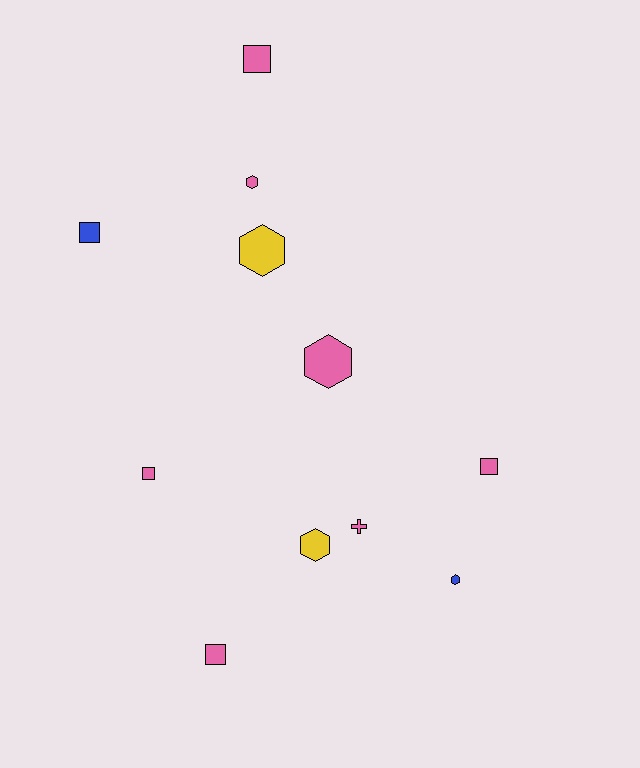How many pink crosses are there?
There is 1 pink cross.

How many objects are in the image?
There are 11 objects.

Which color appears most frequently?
Pink, with 7 objects.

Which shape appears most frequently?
Square, with 5 objects.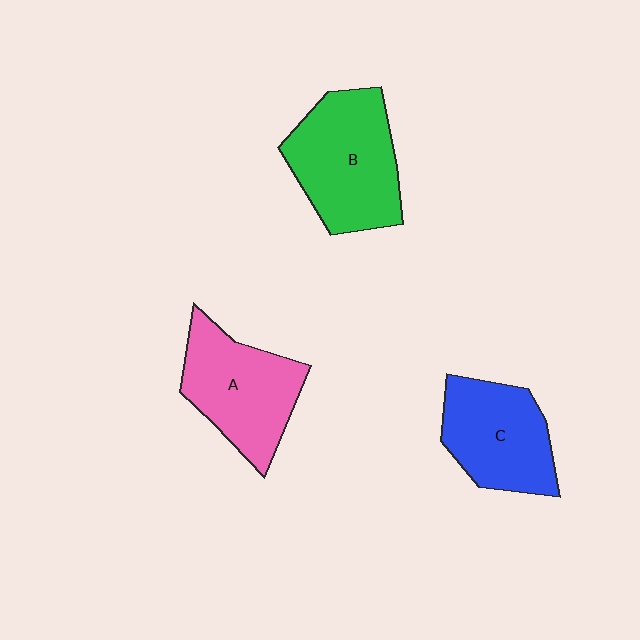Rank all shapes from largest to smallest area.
From largest to smallest: B (green), A (pink), C (blue).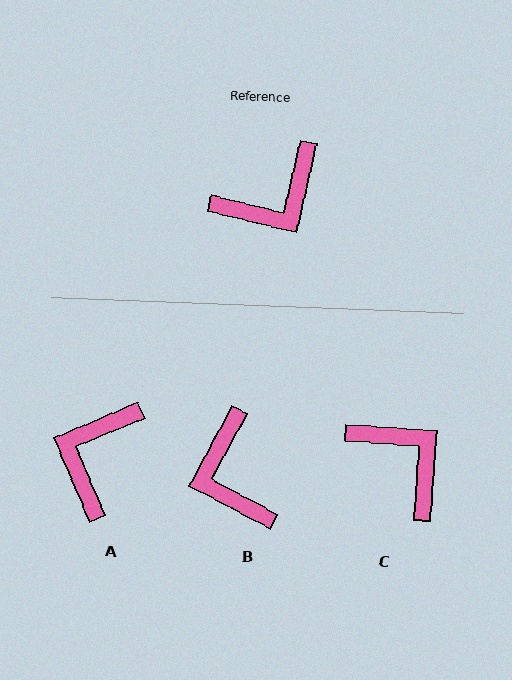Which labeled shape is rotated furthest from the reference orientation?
A, about 144 degrees away.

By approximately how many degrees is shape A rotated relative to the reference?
Approximately 144 degrees clockwise.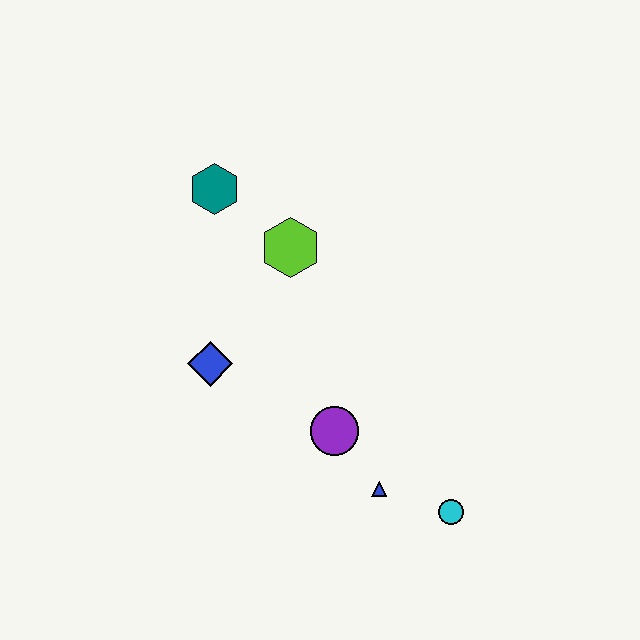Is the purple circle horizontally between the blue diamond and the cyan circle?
Yes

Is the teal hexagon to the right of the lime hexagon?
No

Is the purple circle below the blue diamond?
Yes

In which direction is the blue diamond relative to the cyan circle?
The blue diamond is to the left of the cyan circle.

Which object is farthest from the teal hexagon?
The cyan circle is farthest from the teal hexagon.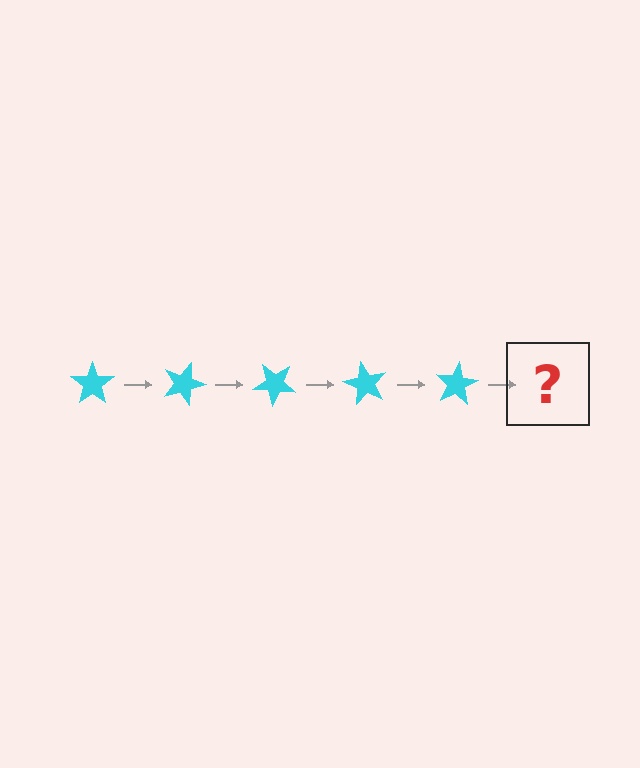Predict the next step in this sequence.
The next step is a cyan star rotated 100 degrees.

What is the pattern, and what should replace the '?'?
The pattern is that the star rotates 20 degrees each step. The '?' should be a cyan star rotated 100 degrees.